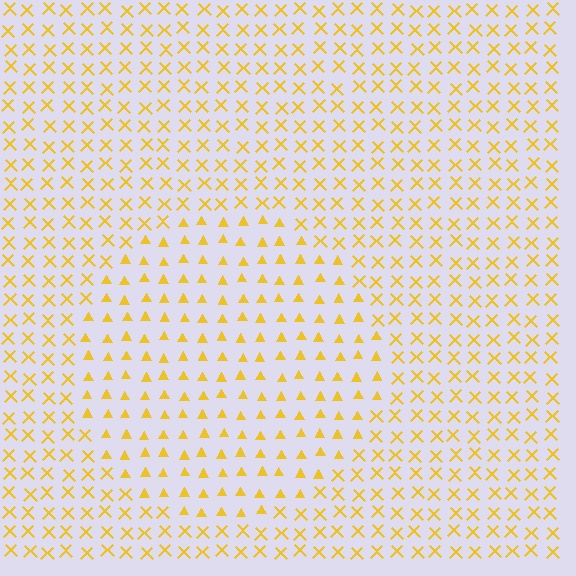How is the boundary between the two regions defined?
The boundary is defined by a change in element shape: triangles inside vs. X marks outside. All elements share the same color and spacing.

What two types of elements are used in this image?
The image uses triangles inside the circle region and X marks outside it.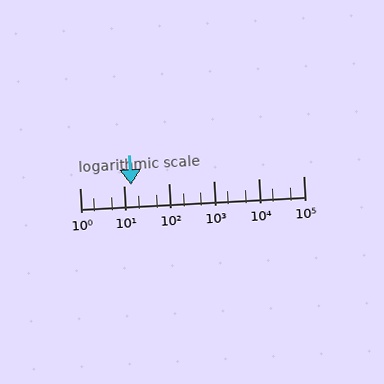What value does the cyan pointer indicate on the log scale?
The pointer indicates approximately 14.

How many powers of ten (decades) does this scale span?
The scale spans 5 decades, from 1 to 100000.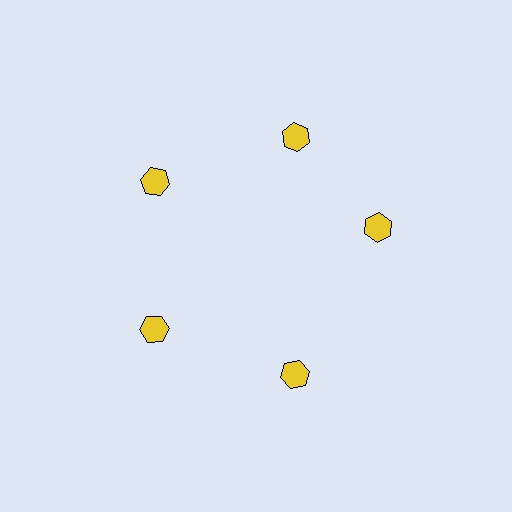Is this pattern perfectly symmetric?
No. The 5 yellow hexagons are arranged in a ring, but one element near the 3 o'clock position is rotated out of alignment along the ring, breaking the 5-fold rotational symmetry.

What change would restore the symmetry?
The symmetry would be restored by rotating it back into even spacing with its neighbors so that all 5 hexagons sit at equal angles and equal distance from the center.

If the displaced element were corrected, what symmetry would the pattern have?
It would have 5-fold rotational symmetry — the pattern would map onto itself every 72 degrees.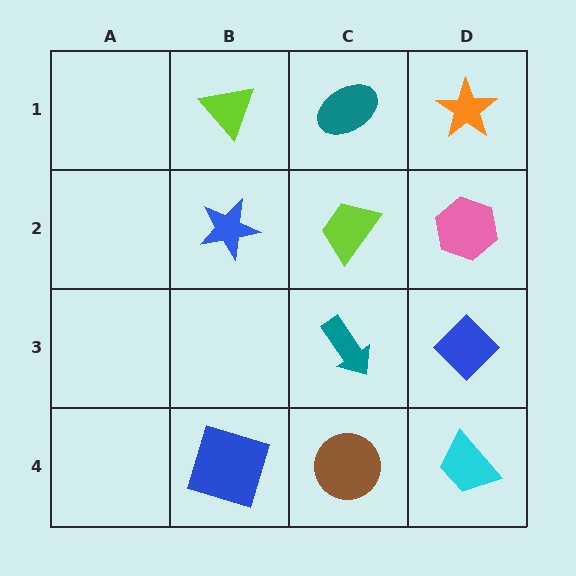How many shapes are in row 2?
3 shapes.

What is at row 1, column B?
A lime triangle.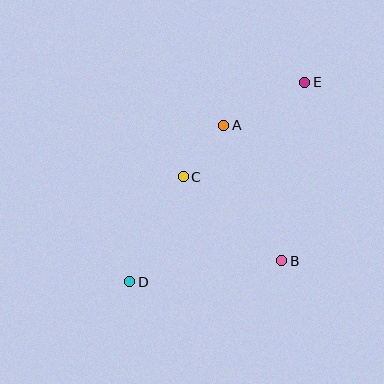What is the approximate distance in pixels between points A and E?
The distance between A and E is approximately 92 pixels.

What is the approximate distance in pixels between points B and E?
The distance between B and E is approximately 180 pixels.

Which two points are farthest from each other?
Points D and E are farthest from each other.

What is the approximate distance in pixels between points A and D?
The distance between A and D is approximately 183 pixels.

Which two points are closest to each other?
Points A and C are closest to each other.